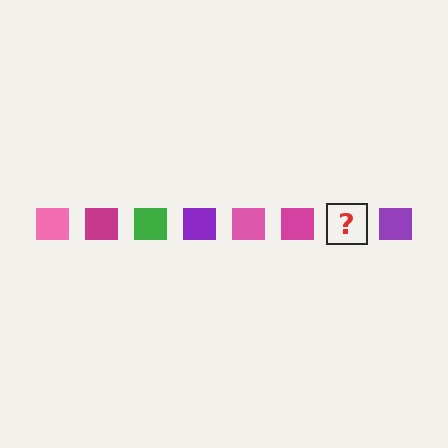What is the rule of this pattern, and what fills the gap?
The rule is that the pattern cycles through pink, magenta, green, purple squares. The gap should be filled with a green square.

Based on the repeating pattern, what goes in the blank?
The blank should be a green square.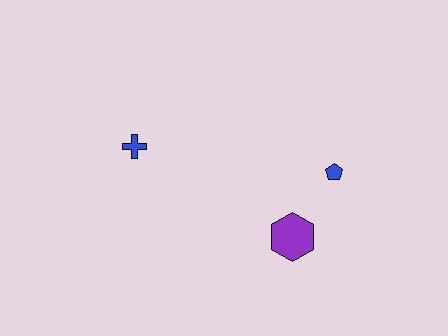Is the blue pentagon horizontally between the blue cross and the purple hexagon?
No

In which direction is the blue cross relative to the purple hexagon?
The blue cross is to the left of the purple hexagon.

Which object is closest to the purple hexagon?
The blue pentagon is closest to the purple hexagon.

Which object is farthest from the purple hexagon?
The blue cross is farthest from the purple hexagon.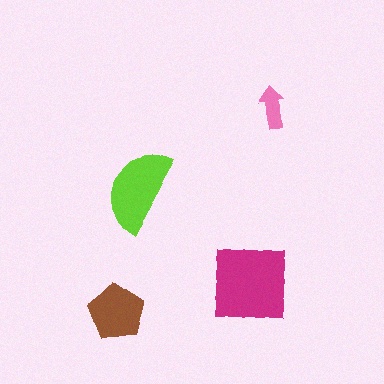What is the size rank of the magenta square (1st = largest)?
1st.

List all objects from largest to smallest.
The magenta square, the lime semicircle, the brown pentagon, the pink arrow.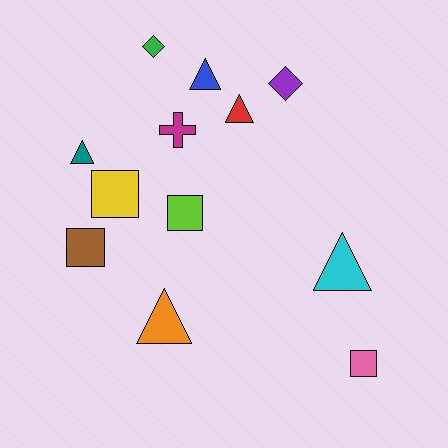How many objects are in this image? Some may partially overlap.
There are 12 objects.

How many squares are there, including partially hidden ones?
There are 4 squares.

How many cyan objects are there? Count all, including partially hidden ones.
There is 1 cyan object.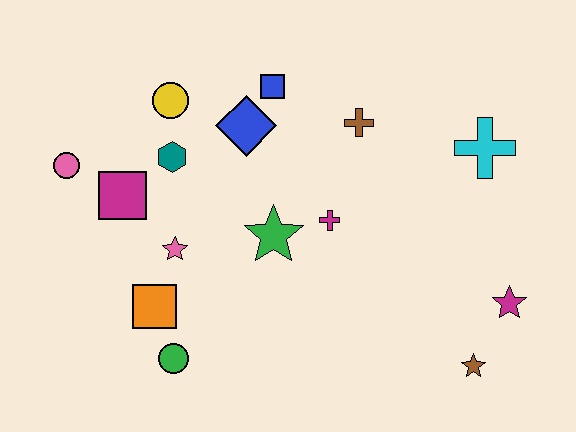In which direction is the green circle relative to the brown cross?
The green circle is below the brown cross.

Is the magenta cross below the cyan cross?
Yes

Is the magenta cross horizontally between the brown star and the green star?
Yes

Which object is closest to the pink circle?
The magenta square is closest to the pink circle.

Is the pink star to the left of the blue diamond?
Yes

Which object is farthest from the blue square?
The brown star is farthest from the blue square.